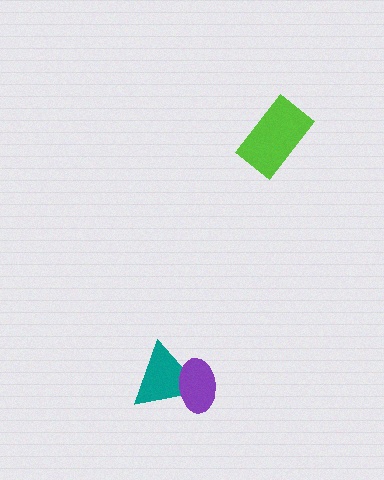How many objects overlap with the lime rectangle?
0 objects overlap with the lime rectangle.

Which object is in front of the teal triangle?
The purple ellipse is in front of the teal triangle.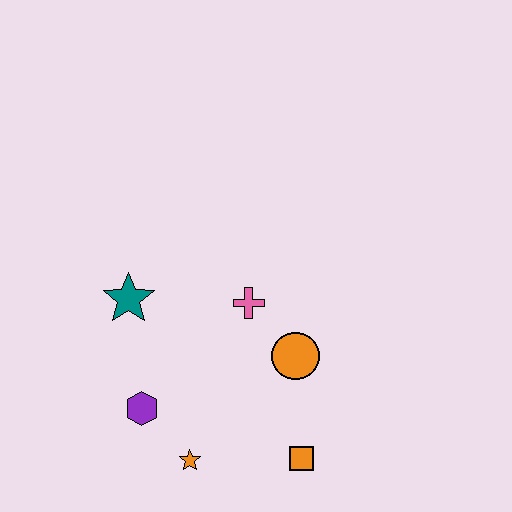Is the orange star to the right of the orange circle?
No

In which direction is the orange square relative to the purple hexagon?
The orange square is to the right of the purple hexagon.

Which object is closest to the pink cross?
The orange circle is closest to the pink cross.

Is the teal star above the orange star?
Yes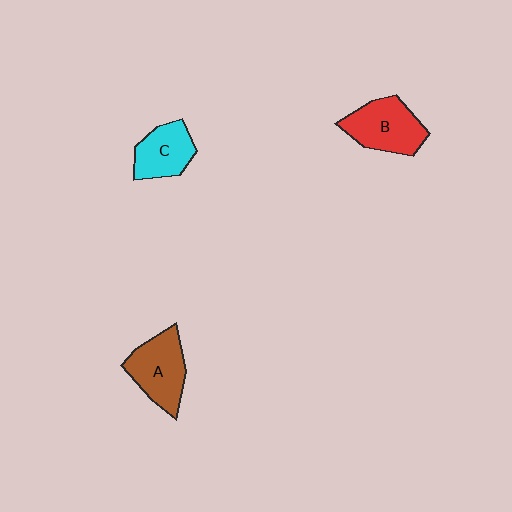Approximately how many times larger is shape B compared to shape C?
Approximately 1.3 times.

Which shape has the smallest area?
Shape C (cyan).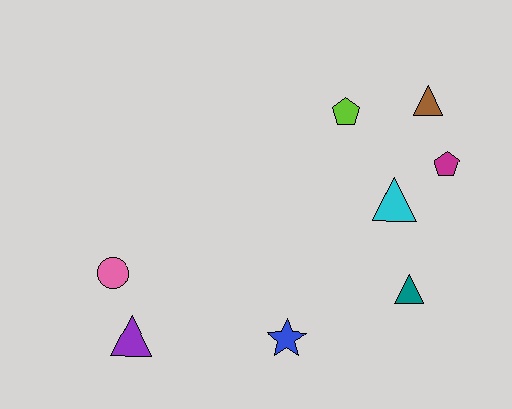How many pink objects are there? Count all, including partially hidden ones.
There is 1 pink object.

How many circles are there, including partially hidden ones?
There is 1 circle.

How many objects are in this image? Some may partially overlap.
There are 8 objects.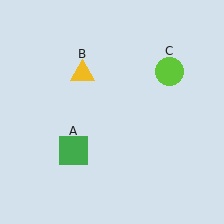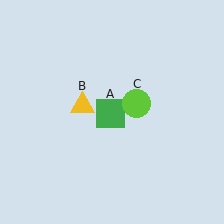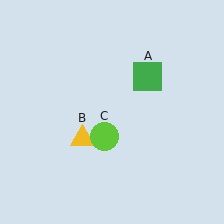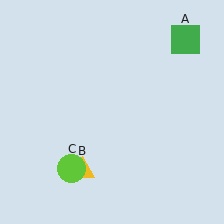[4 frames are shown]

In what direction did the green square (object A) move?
The green square (object A) moved up and to the right.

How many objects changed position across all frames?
3 objects changed position: green square (object A), yellow triangle (object B), lime circle (object C).